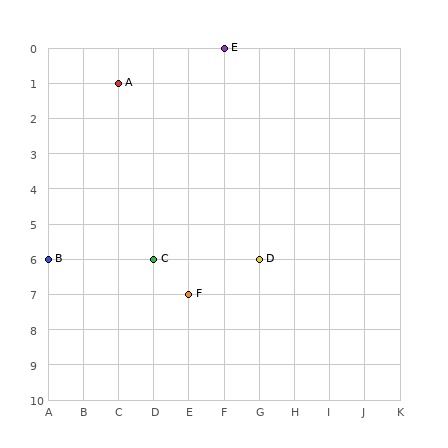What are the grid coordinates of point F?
Point F is at grid coordinates (E, 7).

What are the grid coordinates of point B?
Point B is at grid coordinates (A, 6).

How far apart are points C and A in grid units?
Points C and A are 1 column and 5 rows apart (about 5.1 grid units diagonally).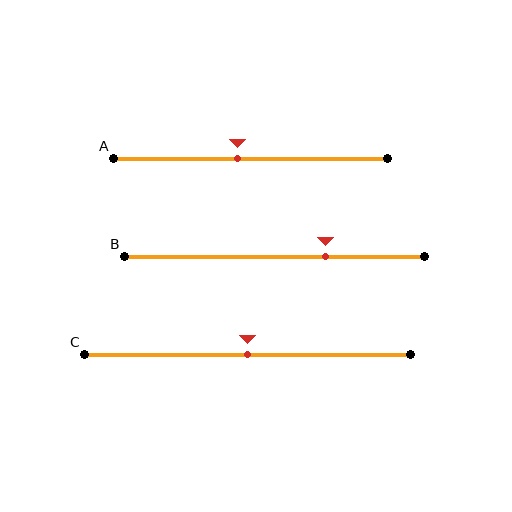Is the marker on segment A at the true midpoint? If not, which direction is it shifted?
No, the marker on segment A is shifted to the left by about 5% of the segment length.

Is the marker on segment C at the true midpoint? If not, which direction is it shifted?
Yes, the marker on segment C is at the true midpoint.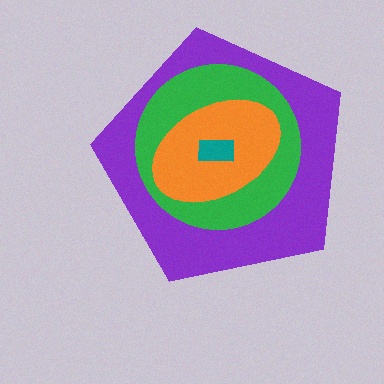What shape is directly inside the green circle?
The orange ellipse.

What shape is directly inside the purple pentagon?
The green circle.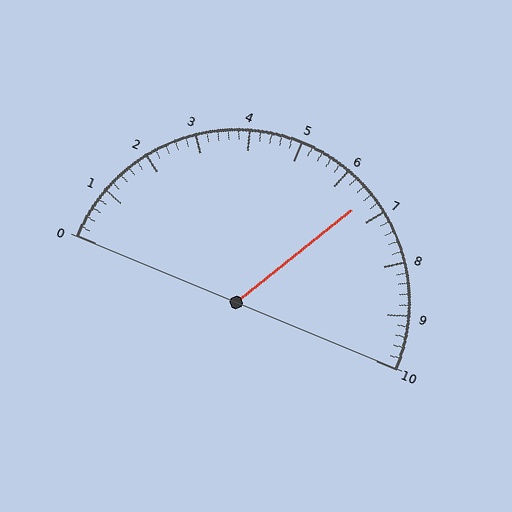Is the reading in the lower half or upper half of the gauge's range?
The reading is in the upper half of the range (0 to 10).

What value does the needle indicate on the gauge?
The needle indicates approximately 6.6.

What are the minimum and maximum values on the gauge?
The gauge ranges from 0 to 10.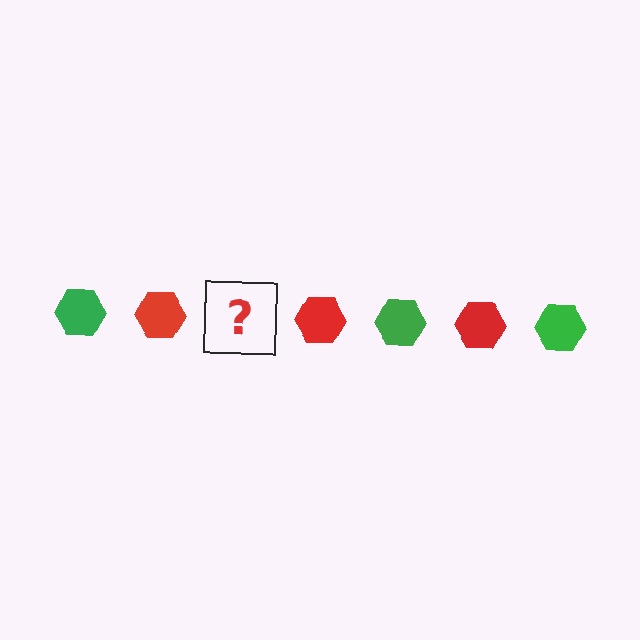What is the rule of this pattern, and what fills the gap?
The rule is that the pattern cycles through green, red hexagons. The gap should be filled with a green hexagon.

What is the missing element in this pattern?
The missing element is a green hexagon.